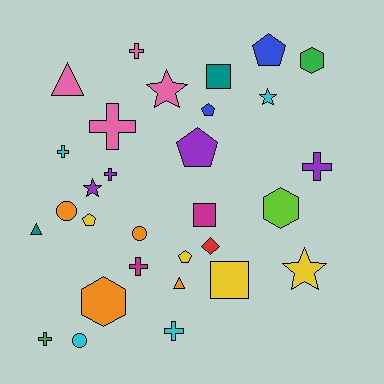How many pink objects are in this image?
There are 4 pink objects.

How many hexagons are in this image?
There are 3 hexagons.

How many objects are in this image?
There are 30 objects.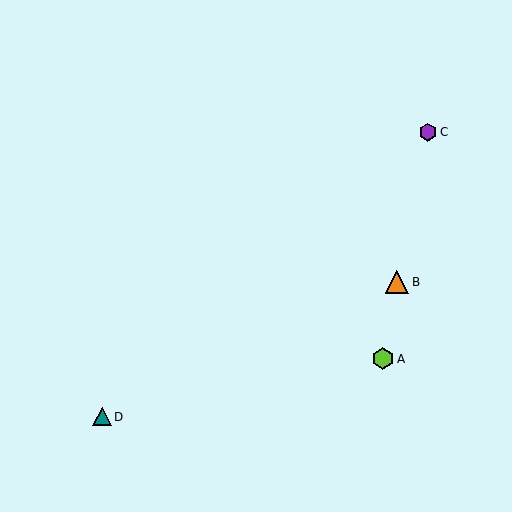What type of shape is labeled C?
Shape C is a purple hexagon.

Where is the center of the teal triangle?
The center of the teal triangle is at (102, 417).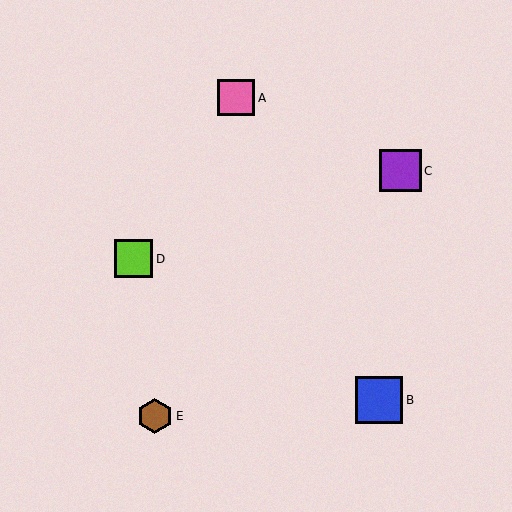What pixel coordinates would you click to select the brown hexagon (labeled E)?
Click at (155, 416) to select the brown hexagon E.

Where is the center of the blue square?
The center of the blue square is at (379, 400).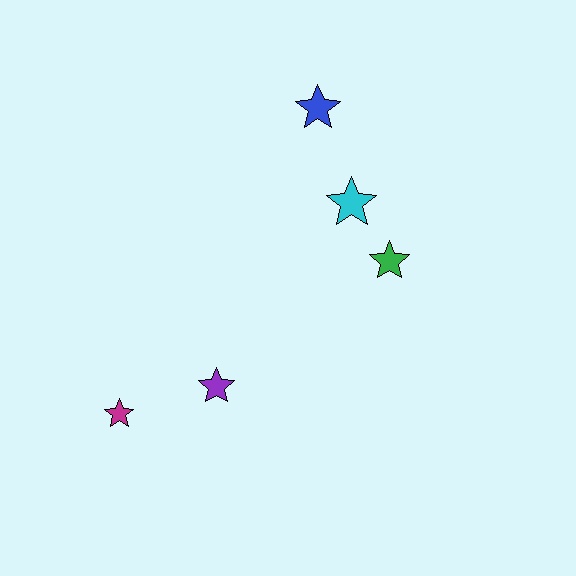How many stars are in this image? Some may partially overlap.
There are 5 stars.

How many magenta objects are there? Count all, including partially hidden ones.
There is 1 magenta object.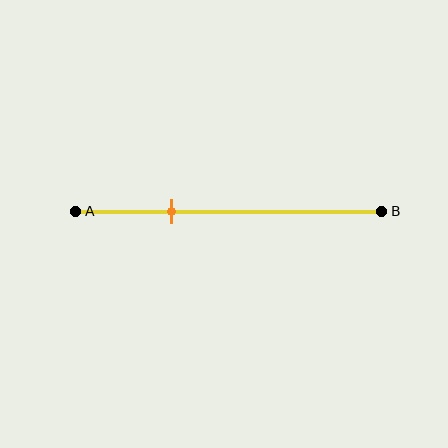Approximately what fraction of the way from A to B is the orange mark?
The orange mark is approximately 30% of the way from A to B.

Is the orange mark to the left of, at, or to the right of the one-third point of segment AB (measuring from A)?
The orange mark is approximately at the one-third point of segment AB.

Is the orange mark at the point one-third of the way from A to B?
Yes, the mark is approximately at the one-third point.